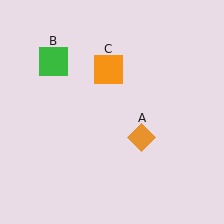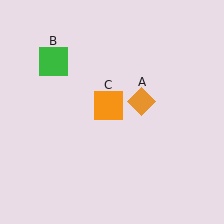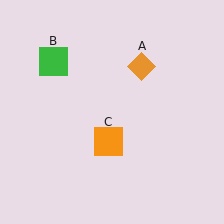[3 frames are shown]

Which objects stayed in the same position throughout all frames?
Green square (object B) remained stationary.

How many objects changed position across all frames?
2 objects changed position: orange diamond (object A), orange square (object C).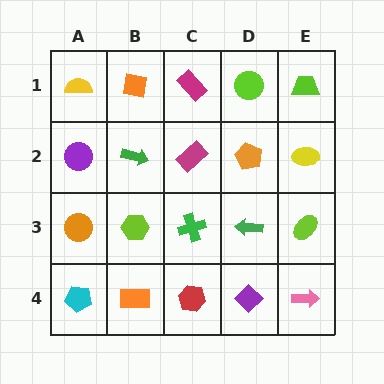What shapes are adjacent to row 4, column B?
A lime hexagon (row 3, column B), a cyan pentagon (row 4, column A), a red hexagon (row 4, column C).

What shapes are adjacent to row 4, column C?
A green cross (row 3, column C), an orange rectangle (row 4, column B), a purple diamond (row 4, column D).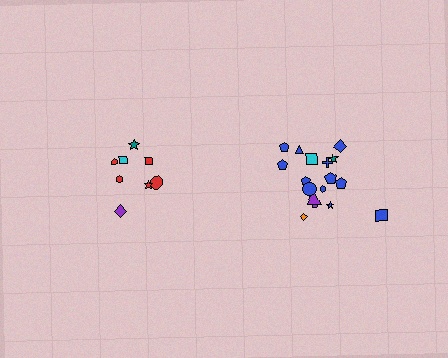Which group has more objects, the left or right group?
The right group.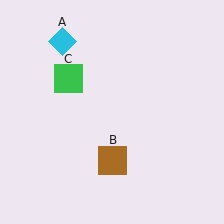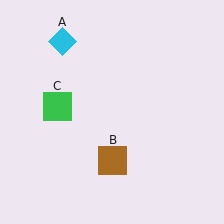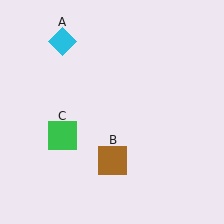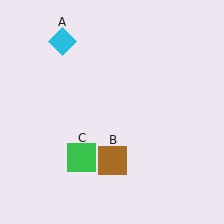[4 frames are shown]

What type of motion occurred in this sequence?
The green square (object C) rotated counterclockwise around the center of the scene.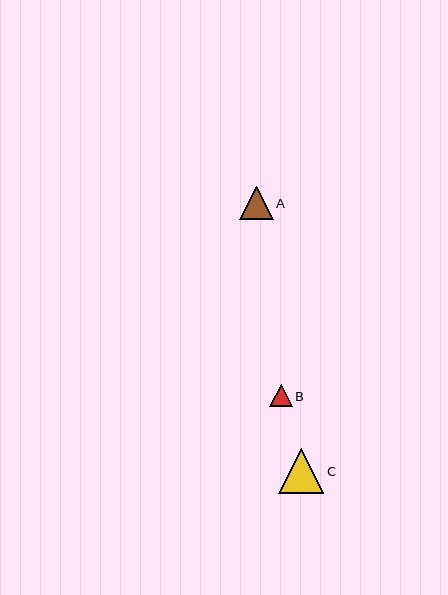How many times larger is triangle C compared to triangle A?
Triangle C is approximately 1.3 times the size of triangle A.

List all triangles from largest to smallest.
From largest to smallest: C, A, B.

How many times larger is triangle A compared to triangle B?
Triangle A is approximately 1.5 times the size of triangle B.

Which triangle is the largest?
Triangle C is the largest with a size of approximately 45 pixels.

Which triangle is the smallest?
Triangle B is the smallest with a size of approximately 22 pixels.